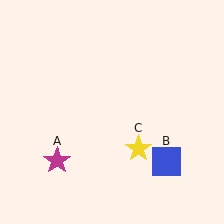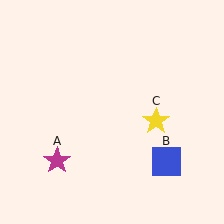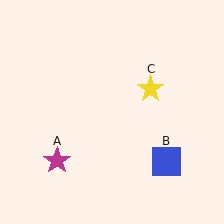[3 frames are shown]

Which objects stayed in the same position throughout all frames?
Magenta star (object A) and blue square (object B) remained stationary.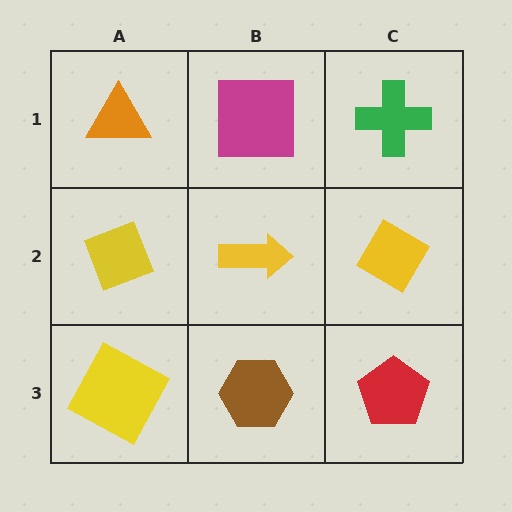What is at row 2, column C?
A yellow diamond.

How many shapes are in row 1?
3 shapes.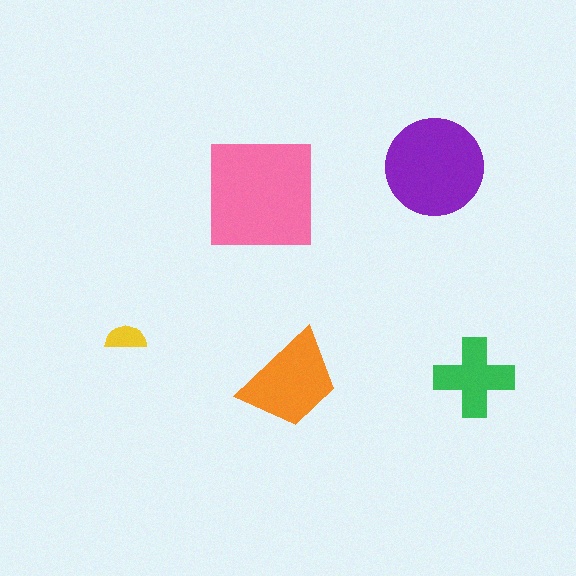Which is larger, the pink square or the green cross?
The pink square.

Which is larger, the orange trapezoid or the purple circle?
The purple circle.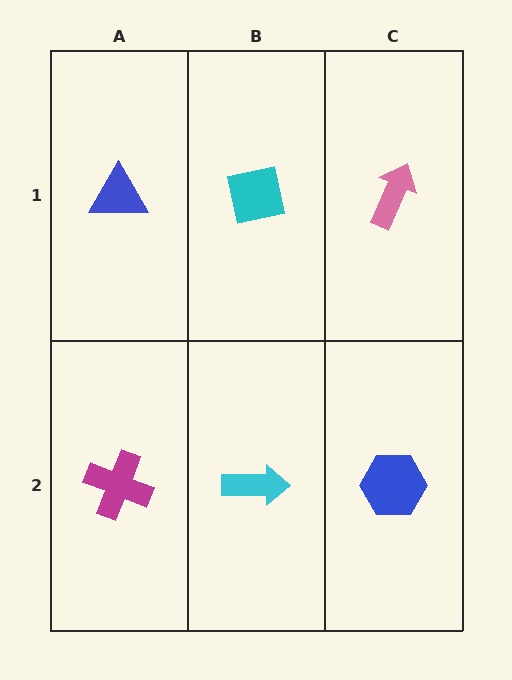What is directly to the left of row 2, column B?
A magenta cross.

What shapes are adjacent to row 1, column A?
A magenta cross (row 2, column A), a cyan square (row 1, column B).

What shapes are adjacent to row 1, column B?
A cyan arrow (row 2, column B), a blue triangle (row 1, column A), a pink arrow (row 1, column C).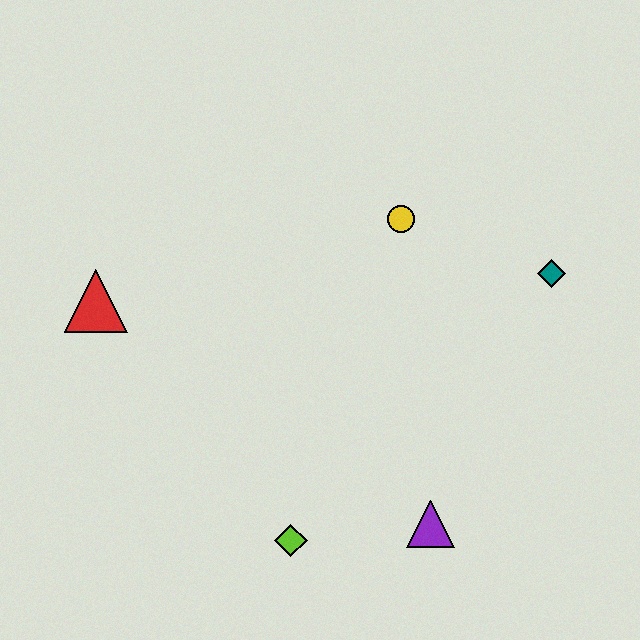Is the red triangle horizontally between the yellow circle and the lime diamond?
No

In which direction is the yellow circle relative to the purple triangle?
The yellow circle is above the purple triangle.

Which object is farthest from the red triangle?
The teal diamond is farthest from the red triangle.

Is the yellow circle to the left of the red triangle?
No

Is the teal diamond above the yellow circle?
No